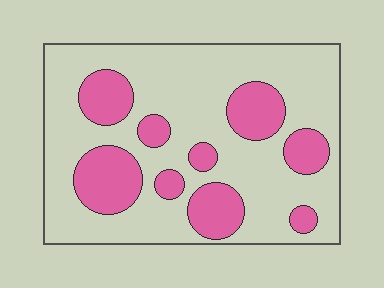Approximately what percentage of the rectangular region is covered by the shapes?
Approximately 25%.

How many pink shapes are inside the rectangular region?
9.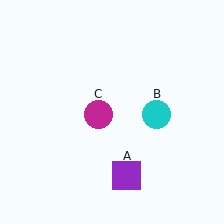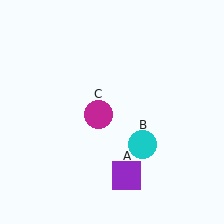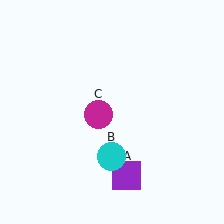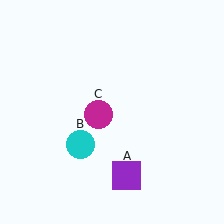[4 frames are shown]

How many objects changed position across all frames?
1 object changed position: cyan circle (object B).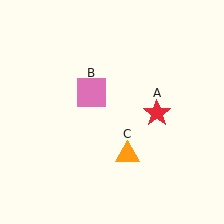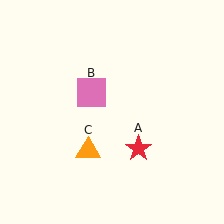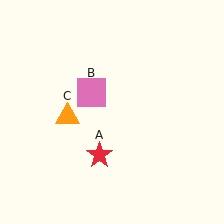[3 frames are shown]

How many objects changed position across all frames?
2 objects changed position: red star (object A), orange triangle (object C).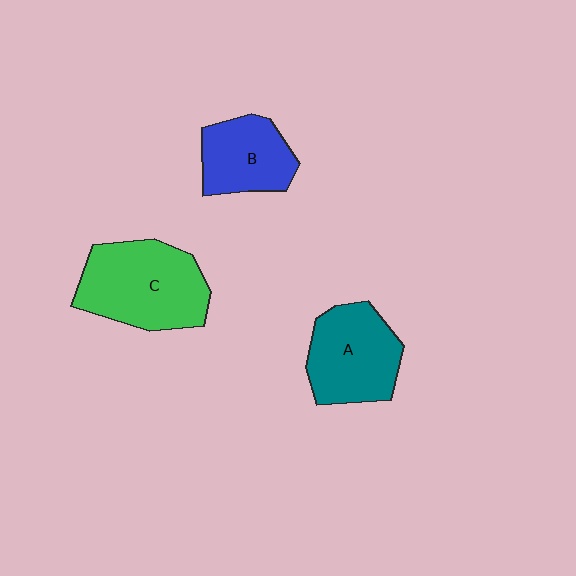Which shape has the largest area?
Shape C (green).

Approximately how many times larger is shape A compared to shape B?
Approximately 1.3 times.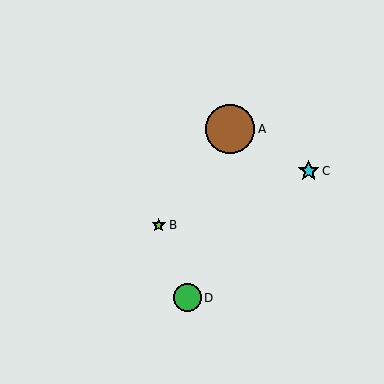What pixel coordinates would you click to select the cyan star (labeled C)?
Click at (309, 171) to select the cyan star C.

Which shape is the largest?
The brown circle (labeled A) is the largest.